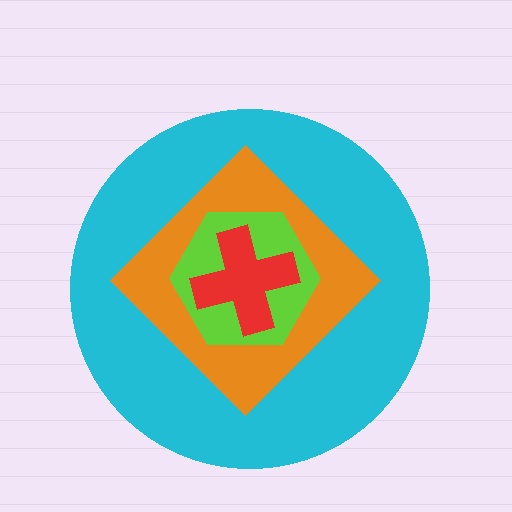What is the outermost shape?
The cyan circle.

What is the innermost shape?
The red cross.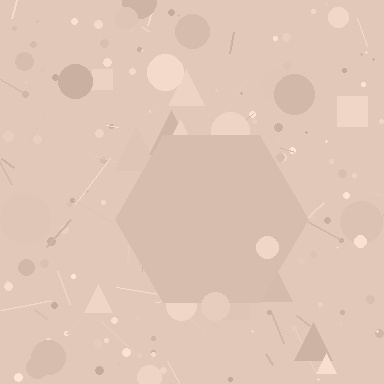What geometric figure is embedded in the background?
A hexagon is embedded in the background.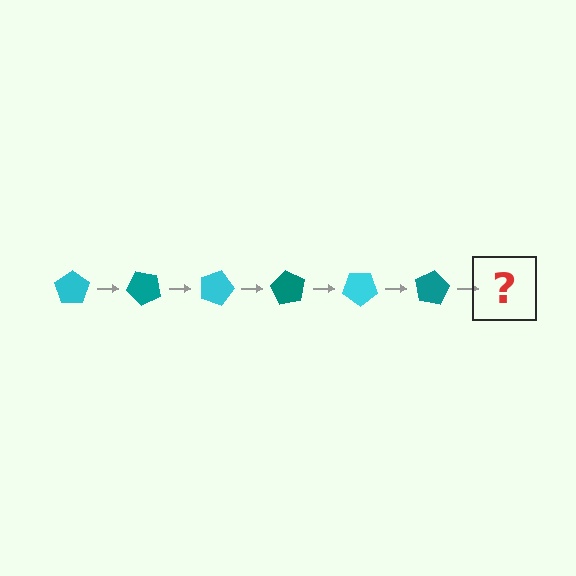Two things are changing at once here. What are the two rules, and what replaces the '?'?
The two rules are that it rotates 45 degrees each step and the color cycles through cyan and teal. The '?' should be a cyan pentagon, rotated 270 degrees from the start.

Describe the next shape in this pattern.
It should be a cyan pentagon, rotated 270 degrees from the start.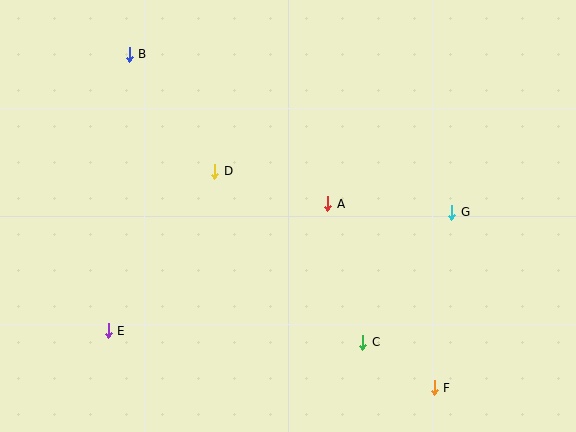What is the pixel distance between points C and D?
The distance between C and D is 226 pixels.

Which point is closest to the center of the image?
Point A at (328, 204) is closest to the center.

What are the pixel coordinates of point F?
Point F is at (434, 388).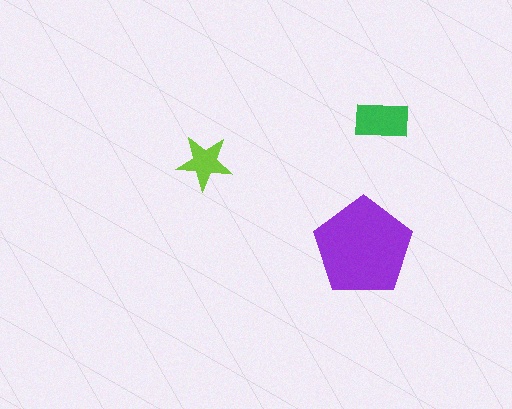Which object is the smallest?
The lime star.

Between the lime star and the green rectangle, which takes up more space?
The green rectangle.